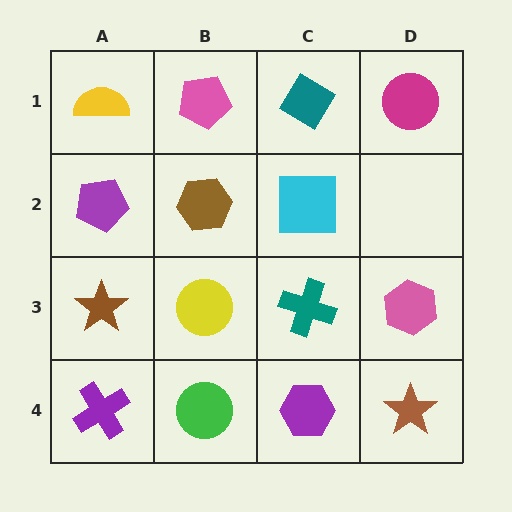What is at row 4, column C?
A purple hexagon.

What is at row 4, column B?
A green circle.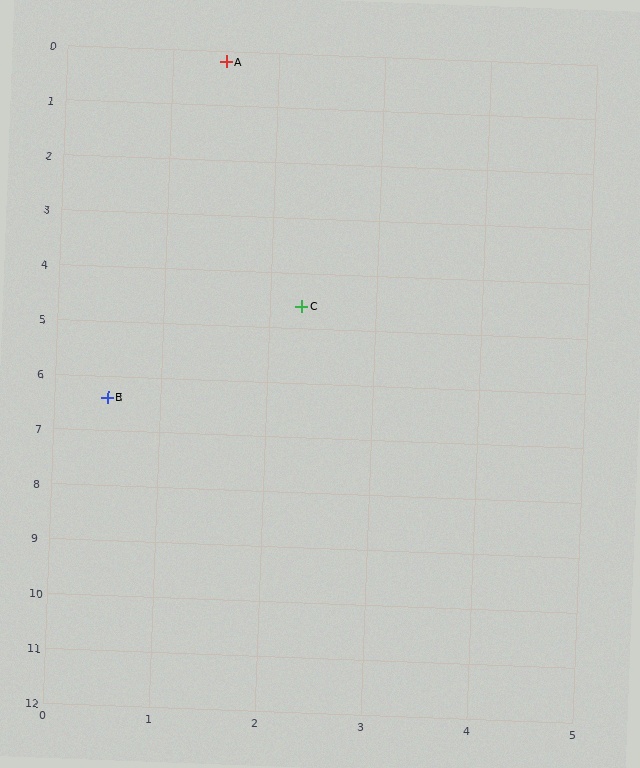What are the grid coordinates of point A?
Point A is at approximately (1.5, 0.2).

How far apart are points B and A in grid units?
Points B and A are about 6.3 grid units apart.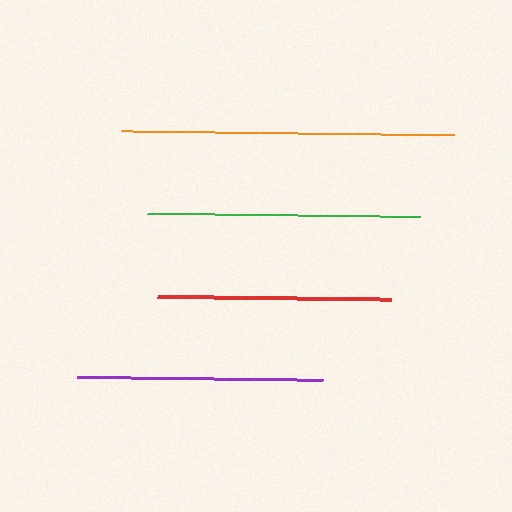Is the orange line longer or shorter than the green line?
The orange line is longer than the green line.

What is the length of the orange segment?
The orange segment is approximately 333 pixels long.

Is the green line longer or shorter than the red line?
The green line is longer than the red line.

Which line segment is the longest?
The orange line is the longest at approximately 333 pixels.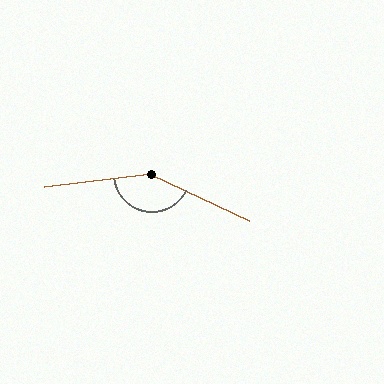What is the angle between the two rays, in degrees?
Approximately 148 degrees.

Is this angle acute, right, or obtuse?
It is obtuse.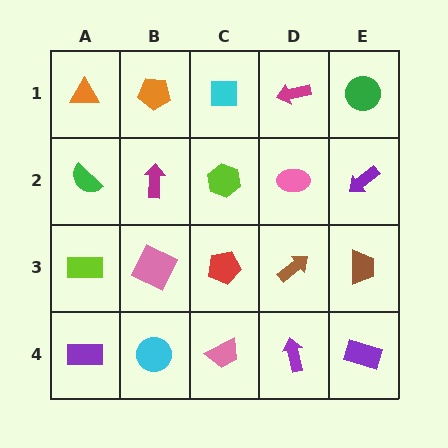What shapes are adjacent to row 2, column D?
A magenta arrow (row 1, column D), a brown arrow (row 3, column D), a lime hexagon (row 2, column C), a purple arrow (row 2, column E).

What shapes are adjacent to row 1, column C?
A lime hexagon (row 2, column C), an orange pentagon (row 1, column B), a magenta arrow (row 1, column D).